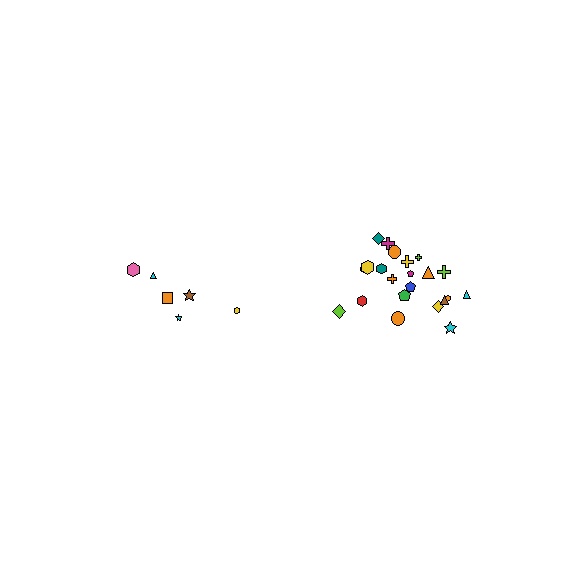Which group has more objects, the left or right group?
The right group.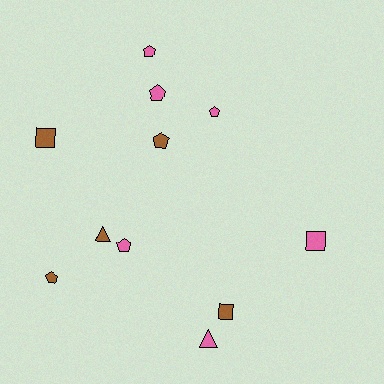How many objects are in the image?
There are 11 objects.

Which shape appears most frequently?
Pentagon, with 6 objects.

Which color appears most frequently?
Pink, with 6 objects.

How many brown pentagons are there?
There are 2 brown pentagons.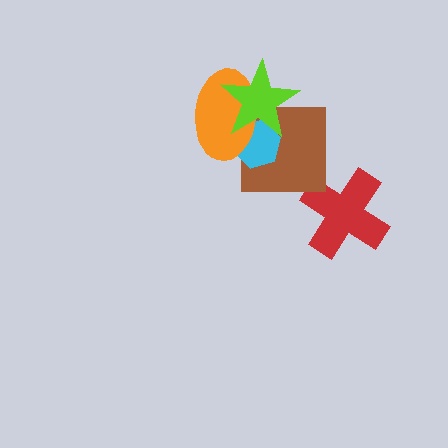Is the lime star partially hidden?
No, no other shape covers it.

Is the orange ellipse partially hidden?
Yes, it is partially covered by another shape.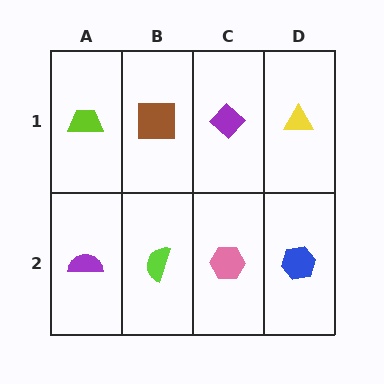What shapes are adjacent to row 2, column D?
A yellow triangle (row 1, column D), a pink hexagon (row 2, column C).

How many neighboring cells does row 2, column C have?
3.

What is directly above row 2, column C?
A purple diamond.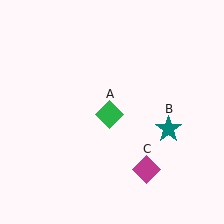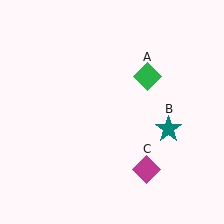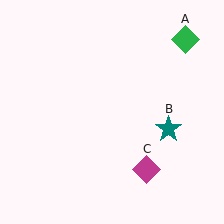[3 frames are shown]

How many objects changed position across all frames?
1 object changed position: green diamond (object A).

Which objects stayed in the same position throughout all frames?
Teal star (object B) and magenta diamond (object C) remained stationary.